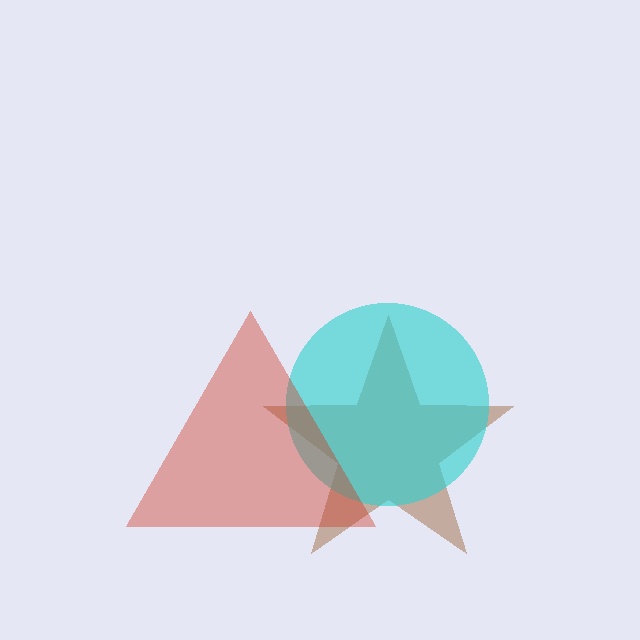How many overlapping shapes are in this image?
There are 3 overlapping shapes in the image.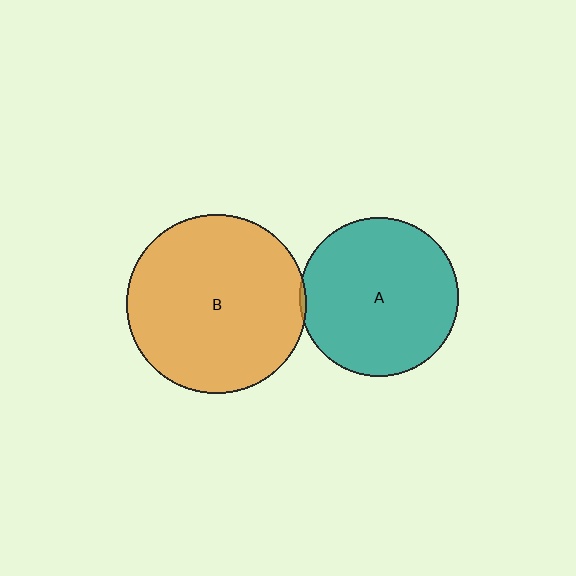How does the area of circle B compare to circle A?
Approximately 1.3 times.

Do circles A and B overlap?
Yes.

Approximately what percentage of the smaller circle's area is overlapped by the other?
Approximately 5%.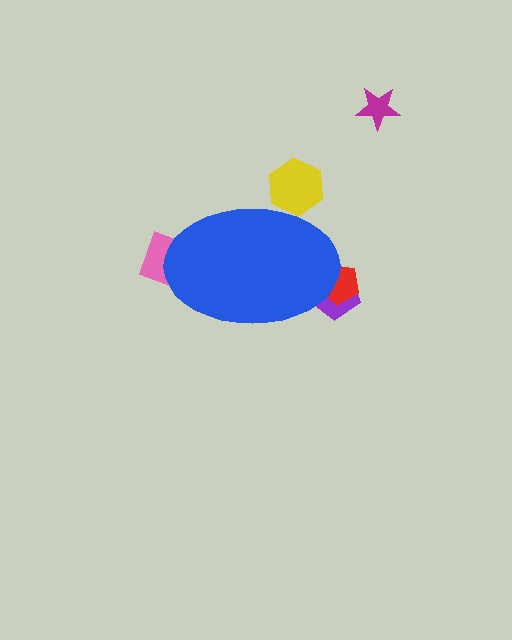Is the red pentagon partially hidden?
Yes, the red pentagon is partially hidden behind the blue ellipse.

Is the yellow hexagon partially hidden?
Yes, the yellow hexagon is partially hidden behind the blue ellipse.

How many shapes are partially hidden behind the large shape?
4 shapes are partially hidden.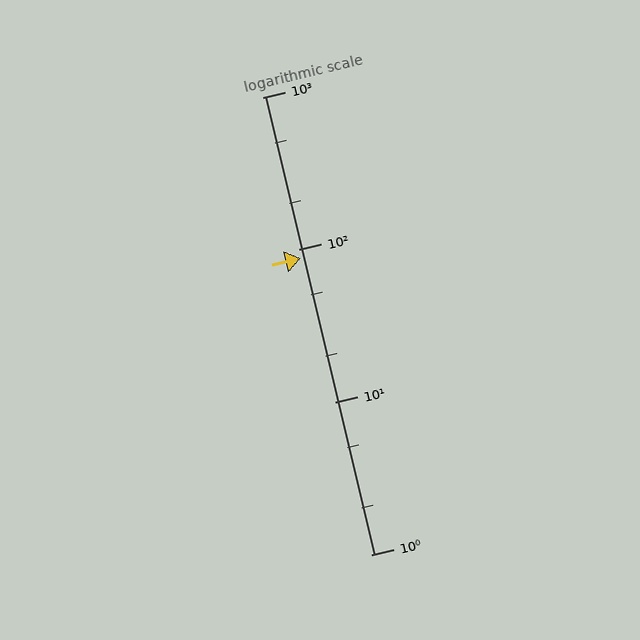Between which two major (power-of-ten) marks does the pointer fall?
The pointer is between 10 and 100.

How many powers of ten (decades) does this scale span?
The scale spans 3 decades, from 1 to 1000.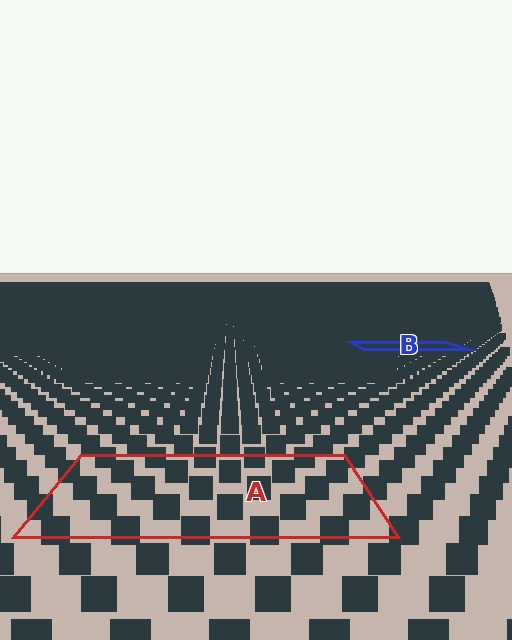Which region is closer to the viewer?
Region A is closer. The texture elements there are larger and more spread out.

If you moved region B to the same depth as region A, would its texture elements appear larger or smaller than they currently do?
They would appear larger. At a closer depth, the same texture elements are projected at a bigger on-screen size.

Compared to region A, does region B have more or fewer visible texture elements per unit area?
Region B has more texture elements per unit area — they are packed more densely because it is farther away.